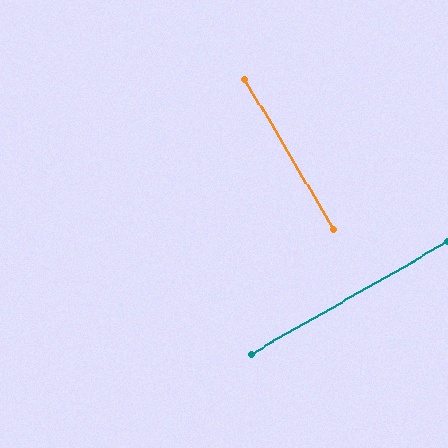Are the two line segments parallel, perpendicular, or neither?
Perpendicular — they meet at approximately 90°.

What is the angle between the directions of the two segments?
Approximately 90 degrees.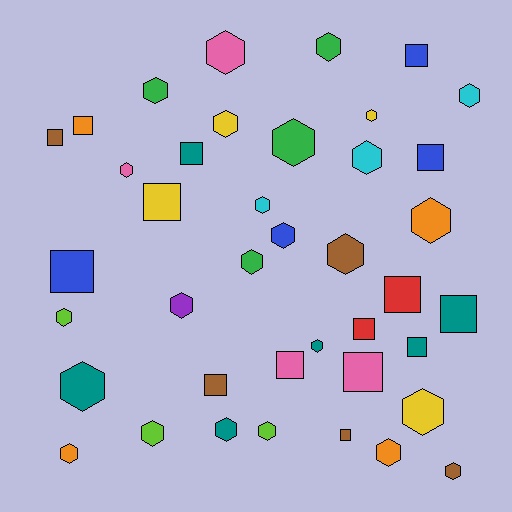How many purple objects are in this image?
There is 1 purple object.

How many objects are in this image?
There are 40 objects.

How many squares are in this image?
There are 15 squares.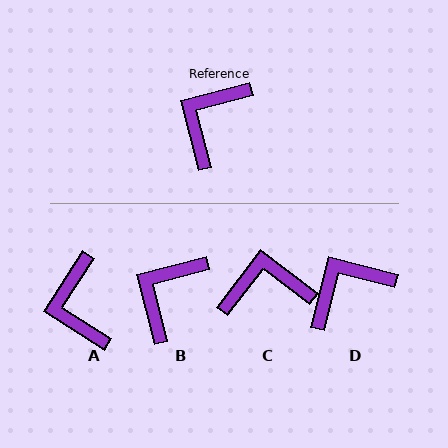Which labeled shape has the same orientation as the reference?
B.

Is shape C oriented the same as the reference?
No, it is off by about 52 degrees.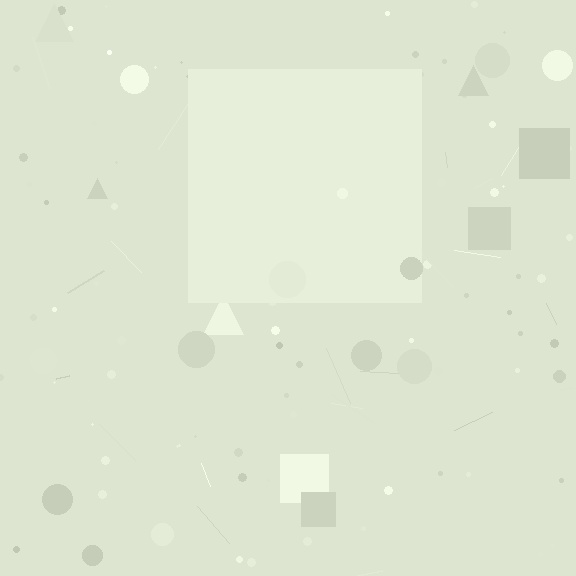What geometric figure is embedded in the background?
A square is embedded in the background.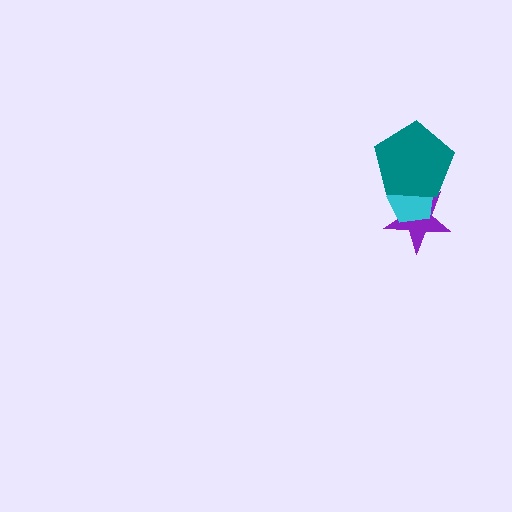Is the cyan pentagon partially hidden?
Yes, it is partially covered by another shape.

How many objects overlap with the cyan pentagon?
2 objects overlap with the cyan pentagon.